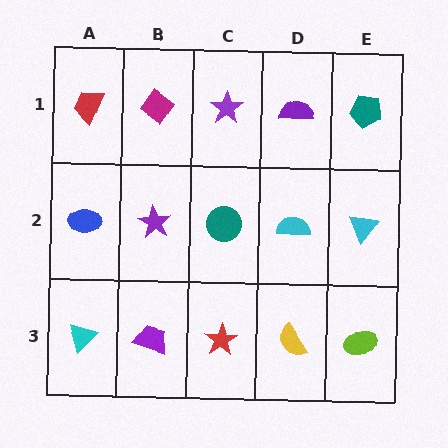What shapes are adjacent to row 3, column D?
A cyan semicircle (row 2, column D), a red star (row 3, column C), a lime ellipse (row 3, column E).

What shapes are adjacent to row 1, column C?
A teal circle (row 2, column C), a magenta diamond (row 1, column B), a purple semicircle (row 1, column D).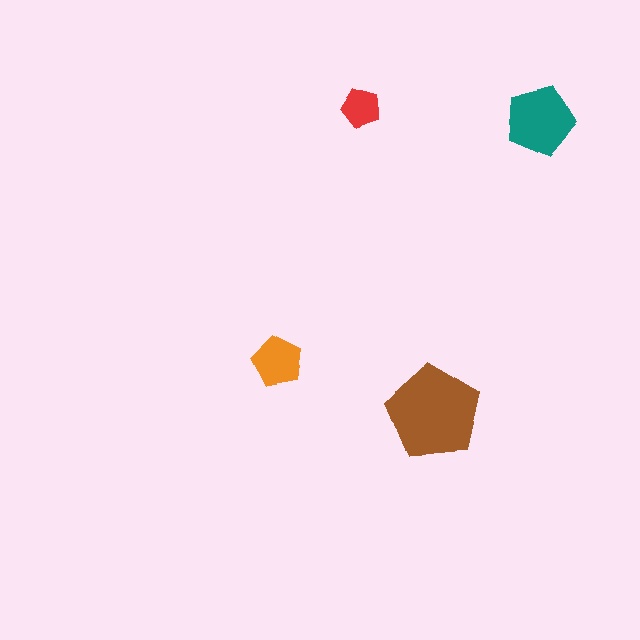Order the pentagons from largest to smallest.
the brown one, the teal one, the orange one, the red one.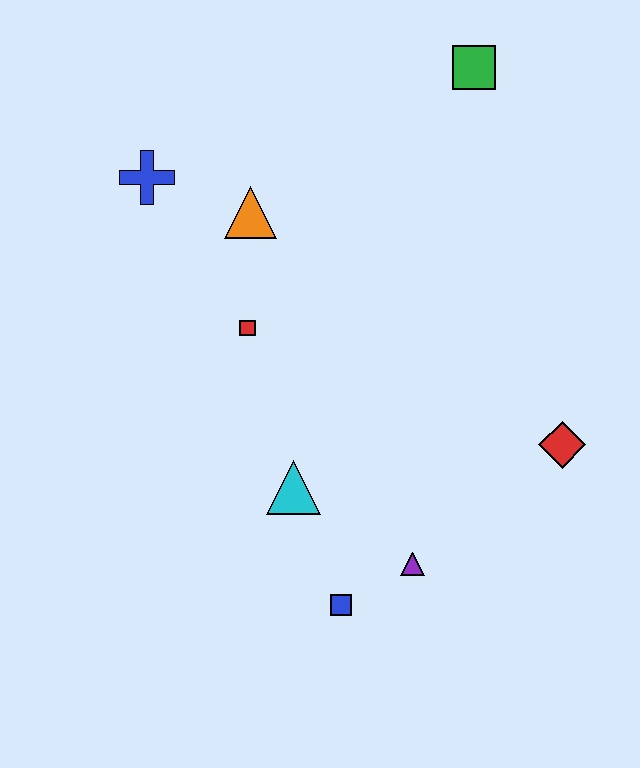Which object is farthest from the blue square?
The green square is farthest from the blue square.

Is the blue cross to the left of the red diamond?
Yes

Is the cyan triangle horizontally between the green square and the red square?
Yes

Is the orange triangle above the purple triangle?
Yes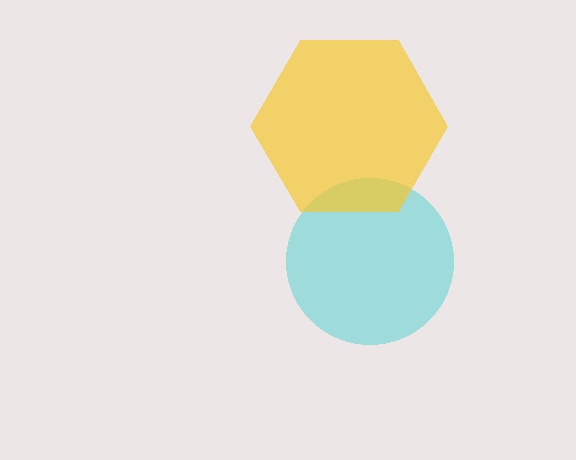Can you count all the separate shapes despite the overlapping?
Yes, there are 2 separate shapes.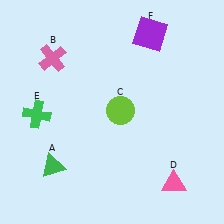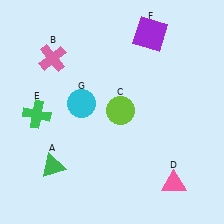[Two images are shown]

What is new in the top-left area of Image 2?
A cyan circle (G) was added in the top-left area of Image 2.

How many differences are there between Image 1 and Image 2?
There is 1 difference between the two images.